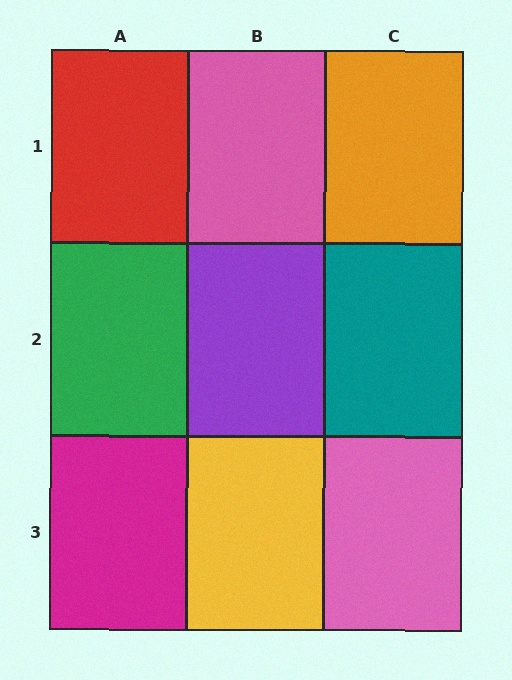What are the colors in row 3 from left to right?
Magenta, yellow, pink.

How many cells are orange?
1 cell is orange.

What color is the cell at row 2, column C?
Teal.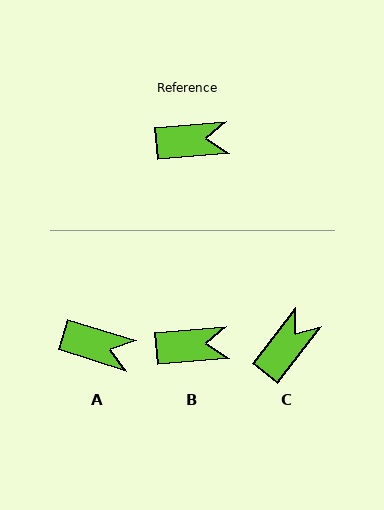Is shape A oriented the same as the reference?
No, it is off by about 22 degrees.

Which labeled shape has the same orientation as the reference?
B.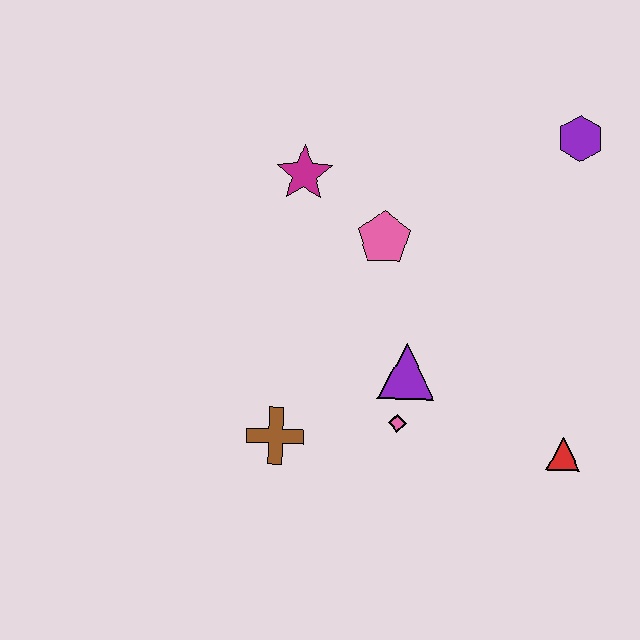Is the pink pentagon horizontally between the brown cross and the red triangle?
Yes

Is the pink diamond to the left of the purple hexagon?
Yes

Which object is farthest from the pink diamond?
The purple hexagon is farthest from the pink diamond.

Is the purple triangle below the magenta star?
Yes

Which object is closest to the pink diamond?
The purple triangle is closest to the pink diamond.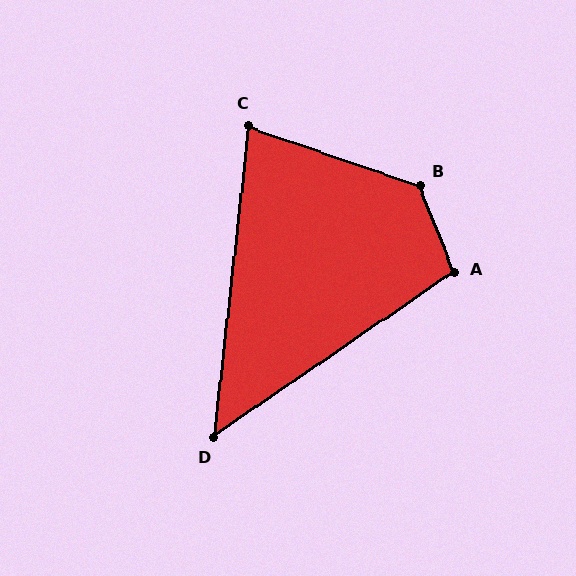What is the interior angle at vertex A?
Approximately 103 degrees (obtuse).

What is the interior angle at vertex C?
Approximately 77 degrees (acute).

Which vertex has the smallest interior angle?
D, at approximately 49 degrees.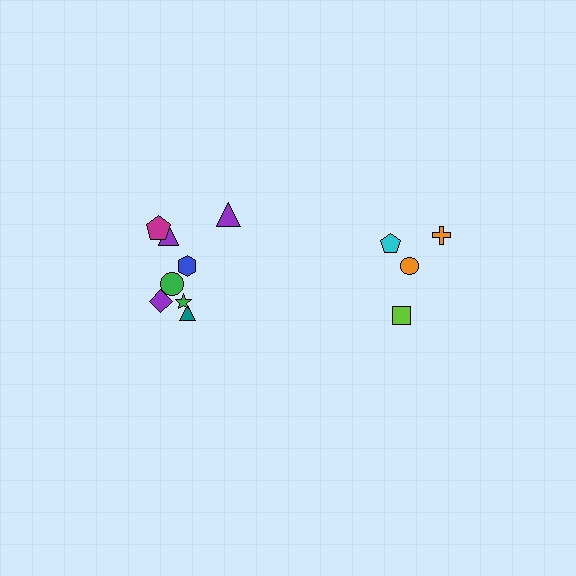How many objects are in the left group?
There are 8 objects.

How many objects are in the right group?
There are 4 objects.